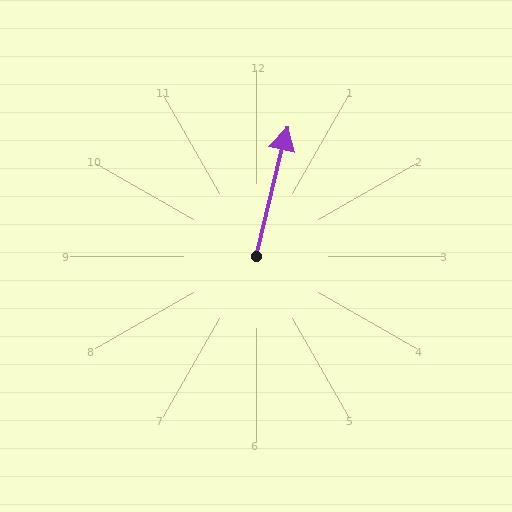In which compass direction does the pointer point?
North.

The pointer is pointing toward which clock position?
Roughly 12 o'clock.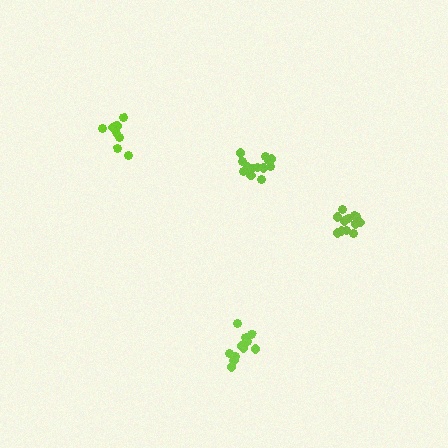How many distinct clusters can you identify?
There are 4 distinct clusters.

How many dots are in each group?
Group 1: 12 dots, Group 2: 13 dots, Group 3: 8 dots, Group 4: 12 dots (45 total).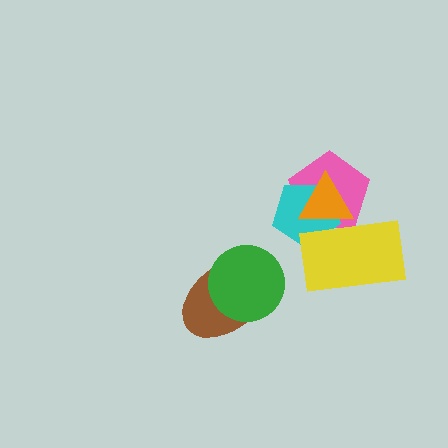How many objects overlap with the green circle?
1 object overlaps with the green circle.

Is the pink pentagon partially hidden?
Yes, it is partially covered by another shape.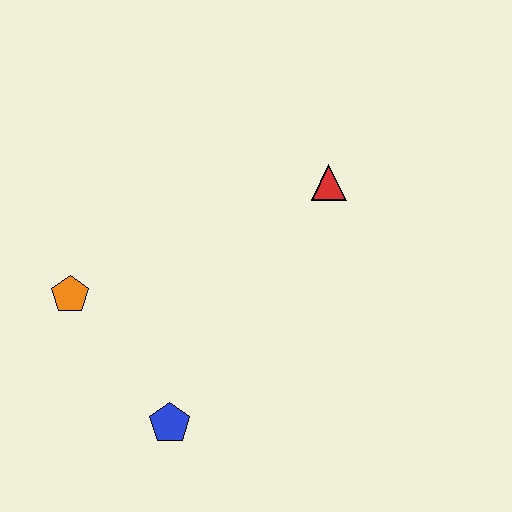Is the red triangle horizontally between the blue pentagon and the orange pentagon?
No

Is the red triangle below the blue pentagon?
No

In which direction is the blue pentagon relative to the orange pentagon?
The blue pentagon is below the orange pentagon.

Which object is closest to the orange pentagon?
The blue pentagon is closest to the orange pentagon.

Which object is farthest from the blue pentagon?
The red triangle is farthest from the blue pentagon.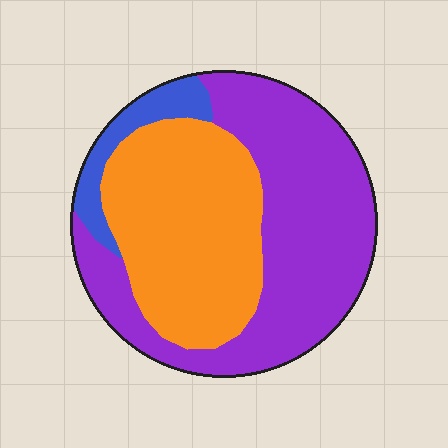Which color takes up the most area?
Purple, at roughly 50%.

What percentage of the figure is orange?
Orange covers 40% of the figure.